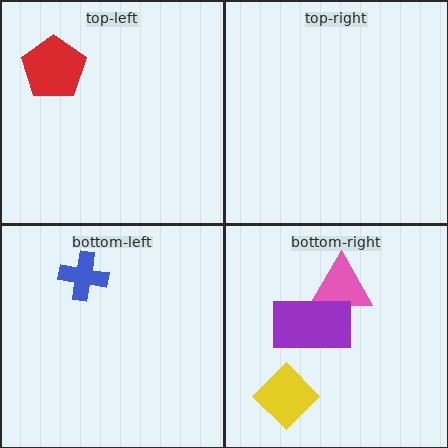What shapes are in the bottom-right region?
The pink triangle, the yellow diamond, the purple rectangle.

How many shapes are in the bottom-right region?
3.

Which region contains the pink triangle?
The bottom-right region.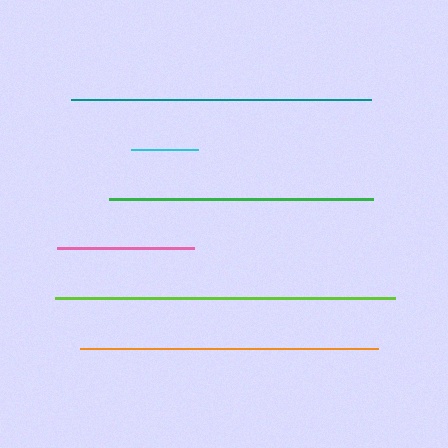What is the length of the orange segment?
The orange segment is approximately 299 pixels long.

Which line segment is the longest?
The lime line is the longest at approximately 340 pixels.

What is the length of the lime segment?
The lime segment is approximately 340 pixels long.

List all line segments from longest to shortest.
From longest to shortest: lime, teal, orange, green, pink, cyan.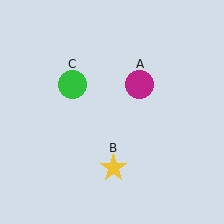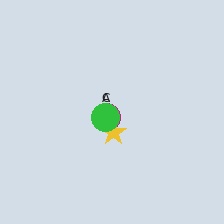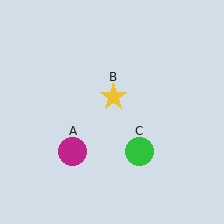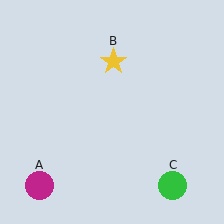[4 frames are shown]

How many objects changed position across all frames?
3 objects changed position: magenta circle (object A), yellow star (object B), green circle (object C).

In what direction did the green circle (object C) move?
The green circle (object C) moved down and to the right.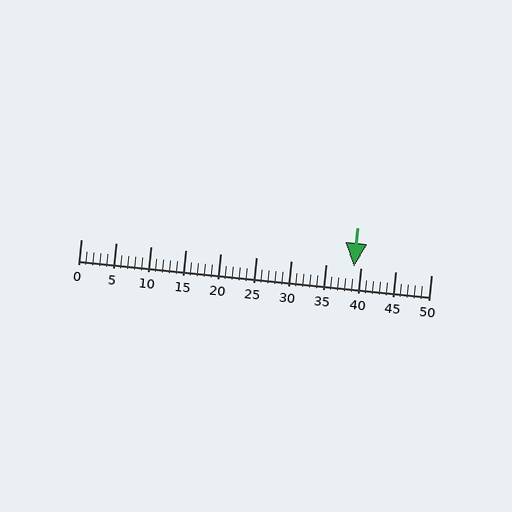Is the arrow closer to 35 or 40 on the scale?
The arrow is closer to 40.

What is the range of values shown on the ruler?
The ruler shows values from 0 to 50.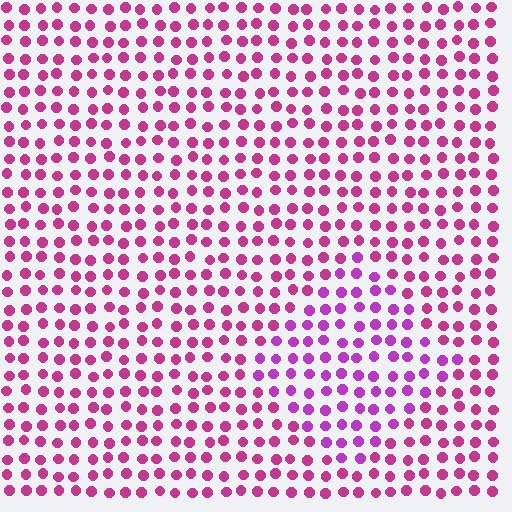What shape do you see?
I see a diamond.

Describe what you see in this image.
The image is filled with small magenta elements in a uniform arrangement. A diamond-shaped region is visible where the elements are tinted to a slightly different hue, forming a subtle color boundary.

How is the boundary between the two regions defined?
The boundary is defined purely by a slight shift in hue (about 27 degrees). Spacing, size, and orientation are identical on both sides.